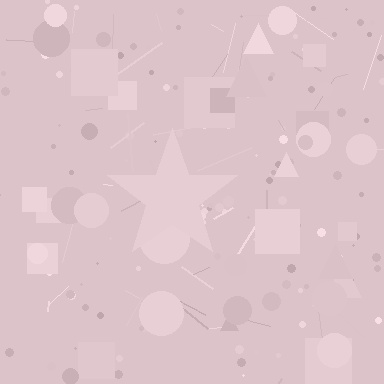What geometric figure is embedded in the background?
A star is embedded in the background.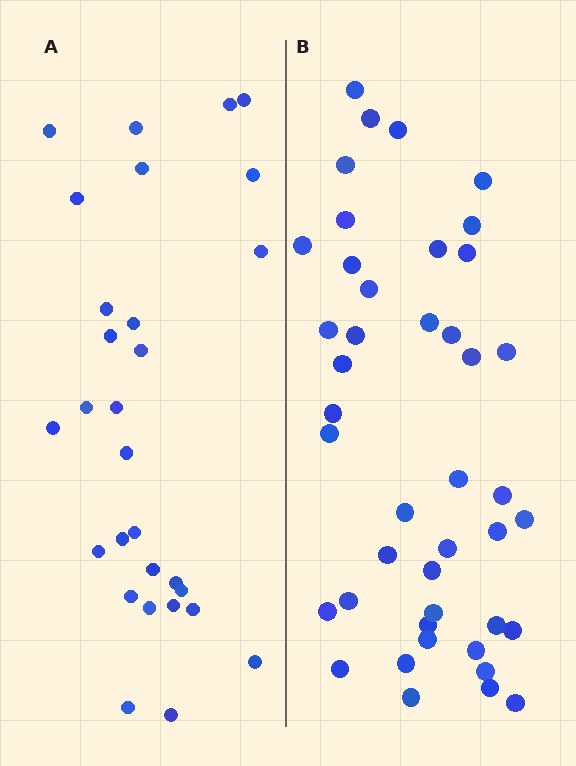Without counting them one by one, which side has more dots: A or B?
Region B (the right region) has more dots.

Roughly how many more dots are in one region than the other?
Region B has approximately 15 more dots than region A.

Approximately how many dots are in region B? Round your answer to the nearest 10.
About 40 dots. (The exact count is 43, which rounds to 40.)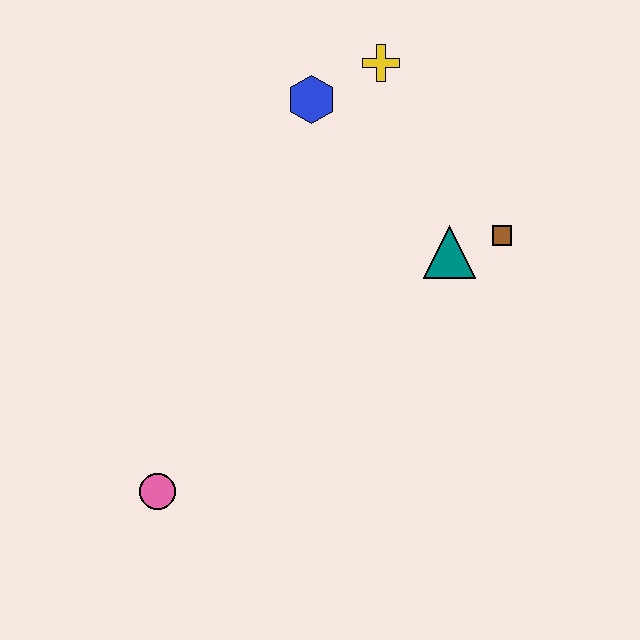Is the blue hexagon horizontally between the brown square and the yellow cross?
No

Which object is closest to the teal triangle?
The brown square is closest to the teal triangle.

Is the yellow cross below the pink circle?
No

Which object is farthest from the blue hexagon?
The pink circle is farthest from the blue hexagon.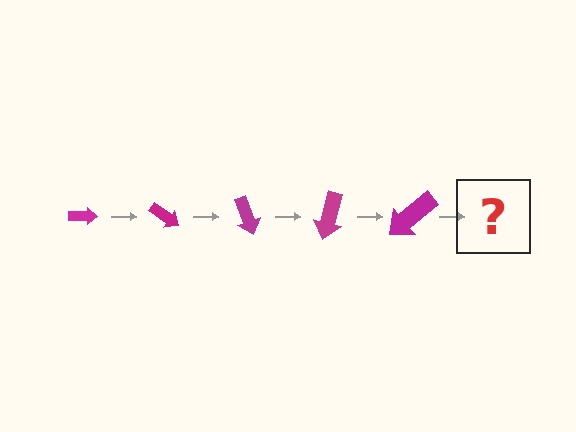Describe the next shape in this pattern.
It should be an arrow, larger than the previous one and rotated 175 degrees from the start.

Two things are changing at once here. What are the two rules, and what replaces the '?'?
The two rules are that the arrow grows larger each step and it rotates 35 degrees each step. The '?' should be an arrow, larger than the previous one and rotated 175 degrees from the start.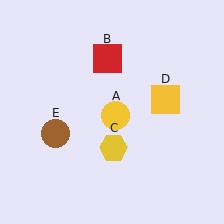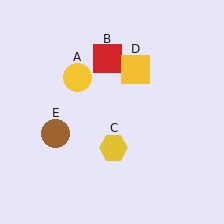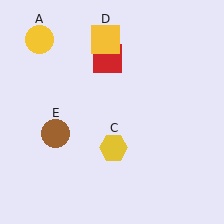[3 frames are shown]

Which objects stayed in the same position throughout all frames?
Red square (object B) and yellow hexagon (object C) and brown circle (object E) remained stationary.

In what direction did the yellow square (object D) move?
The yellow square (object D) moved up and to the left.